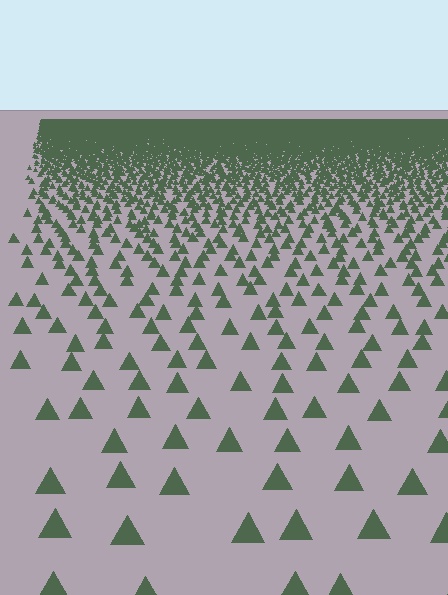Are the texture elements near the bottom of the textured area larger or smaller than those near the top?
Larger. Near the bottom, elements are closer to the viewer and appear at a bigger on-screen size.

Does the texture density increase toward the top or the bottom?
Density increases toward the top.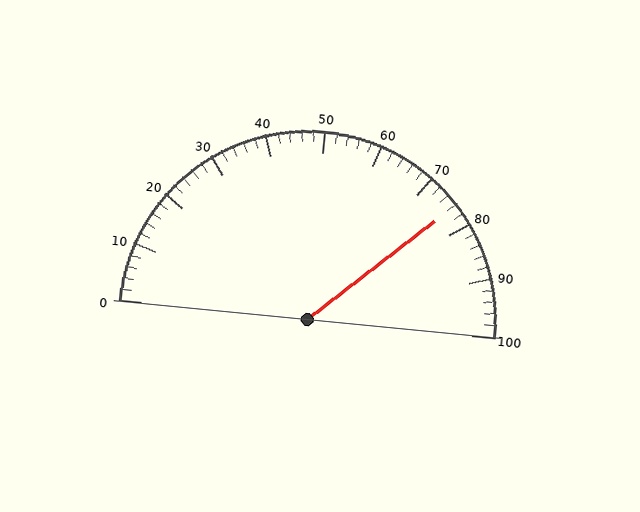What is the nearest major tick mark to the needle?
The nearest major tick mark is 80.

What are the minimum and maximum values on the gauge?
The gauge ranges from 0 to 100.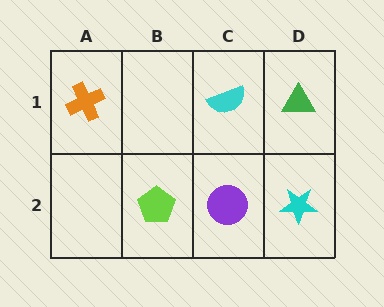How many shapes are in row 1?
3 shapes.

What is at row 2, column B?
A lime pentagon.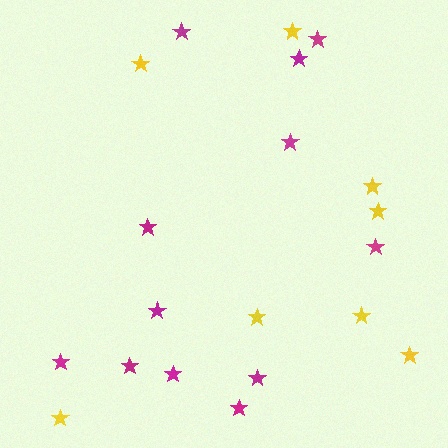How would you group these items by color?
There are 2 groups: one group of magenta stars (12) and one group of yellow stars (8).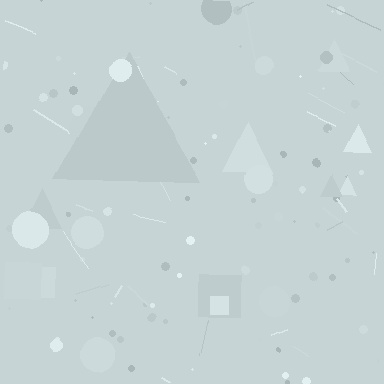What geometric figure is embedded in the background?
A triangle is embedded in the background.